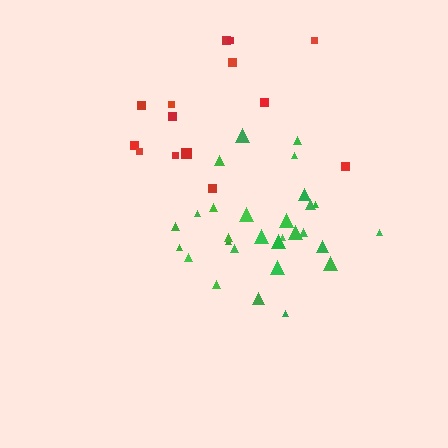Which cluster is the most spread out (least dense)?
Red.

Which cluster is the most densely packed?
Green.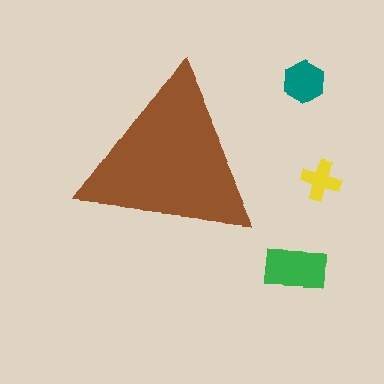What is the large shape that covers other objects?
A brown triangle.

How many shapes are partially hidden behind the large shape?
0 shapes are partially hidden.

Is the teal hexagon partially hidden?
No, the teal hexagon is fully visible.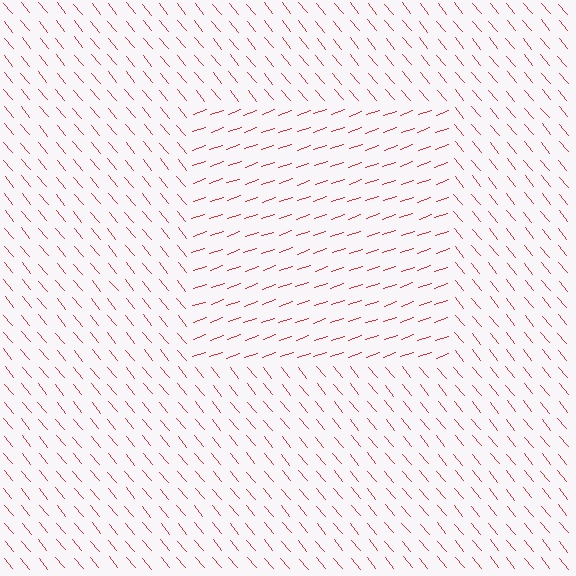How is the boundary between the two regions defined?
The boundary is defined purely by a change in line orientation (approximately 70 degrees difference). All lines are the same color and thickness.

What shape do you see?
I see a rectangle.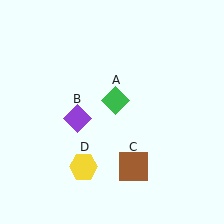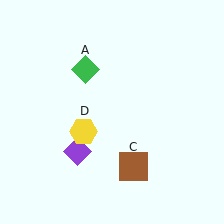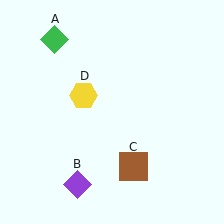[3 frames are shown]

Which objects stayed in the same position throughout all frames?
Brown square (object C) remained stationary.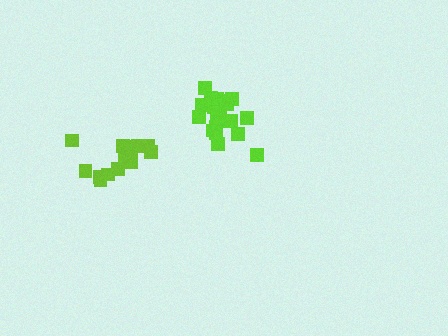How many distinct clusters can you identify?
There are 2 distinct clusters.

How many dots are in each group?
Group 1: 14 dots, Group 2: 19 dots (33 total).